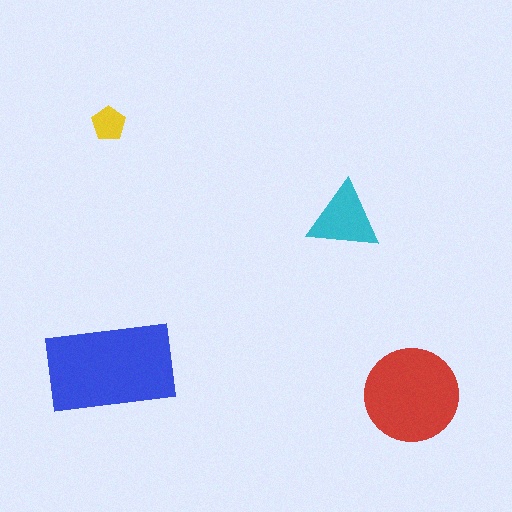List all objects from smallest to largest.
The yellow pentagon, the cyan triangle, the red circle, the blue rectangle.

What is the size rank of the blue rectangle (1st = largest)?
1st.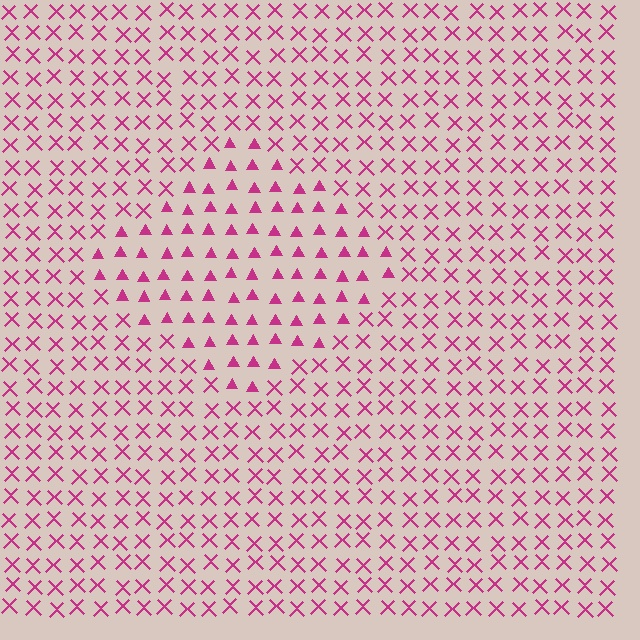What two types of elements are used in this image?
The image uses triangles inside the diamond region and X marks outside it.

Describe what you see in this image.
The image is filled with small magenta elements arranged in a uniform grid. A diamond-shaped region contains triangles, while the surrounding area contains X marks. The boundary is defined purely by the change in element shape.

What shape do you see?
I see a diamond.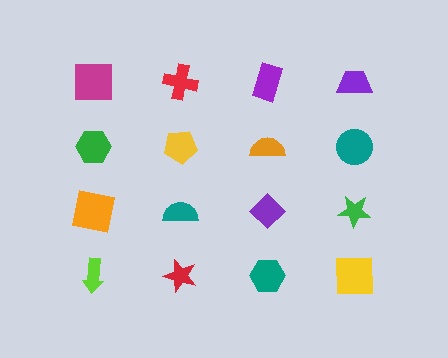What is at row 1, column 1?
A magenta square.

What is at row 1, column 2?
A red cross.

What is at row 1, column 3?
A purple rectangle.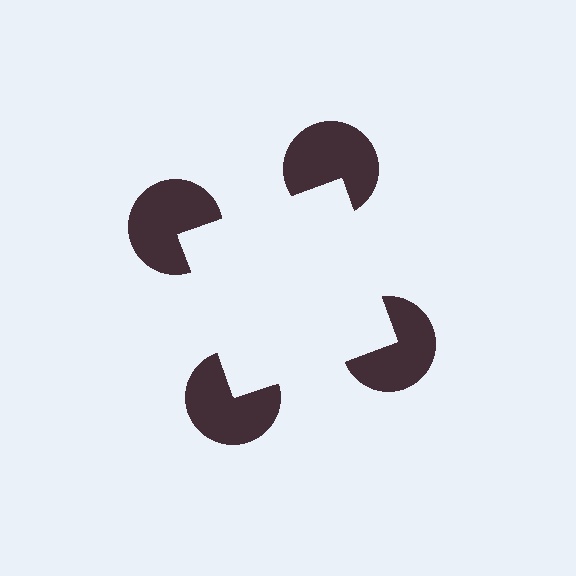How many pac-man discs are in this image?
There are 4 — one at each vertex of the illusory square.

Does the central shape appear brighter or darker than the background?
It typically appears slightly brighter than the background, even though no actual brightness change is drawn.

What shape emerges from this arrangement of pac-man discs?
An illusory square — its edges are inferred from the aligned wedge cuts in the pac-man discs, not physically drawn.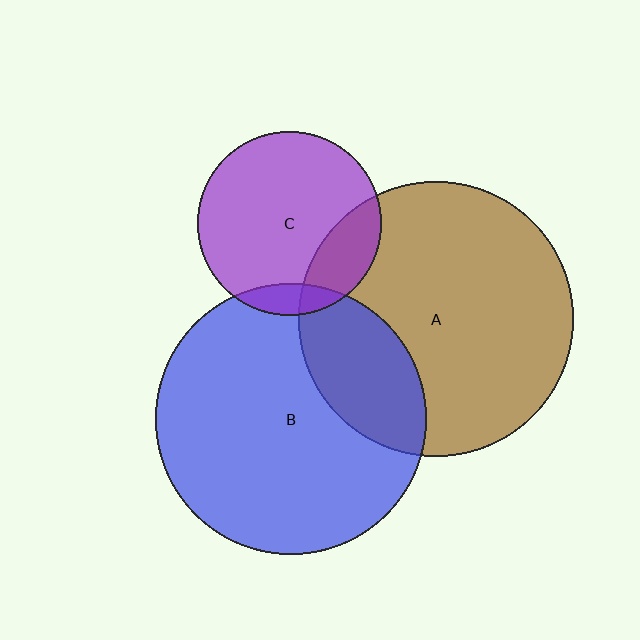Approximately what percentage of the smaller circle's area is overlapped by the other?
Approximately 20%.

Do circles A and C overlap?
Yes.